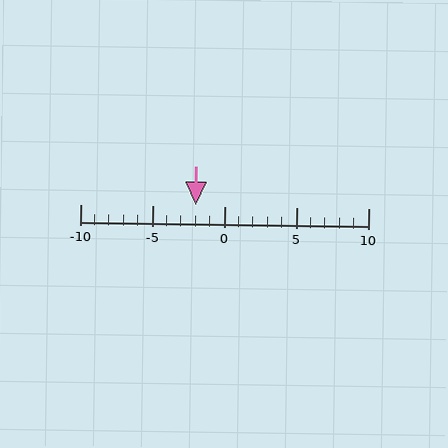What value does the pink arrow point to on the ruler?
The pink arrow points to approximately -2.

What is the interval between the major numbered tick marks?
The major tick marks are spaced 5 units apart.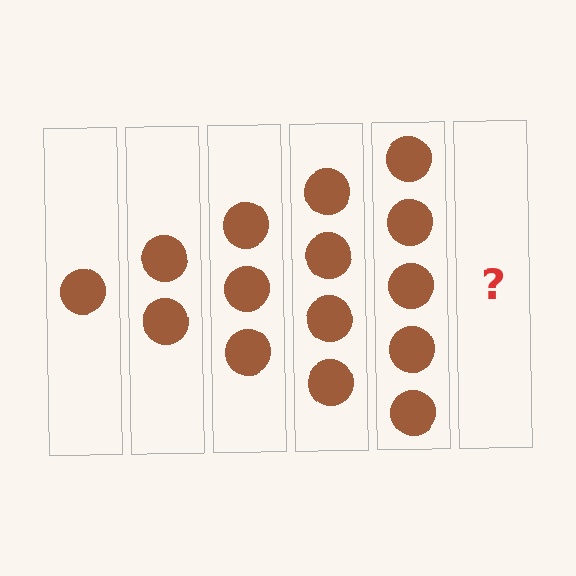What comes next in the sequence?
The next element should be 6 circles.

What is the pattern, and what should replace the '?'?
The pattern is that each step adds one more circle. The '?' should be 6 circles.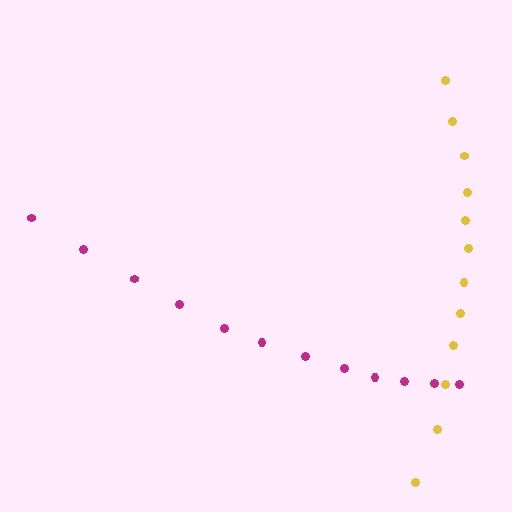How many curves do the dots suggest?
There are 2 distinct paths.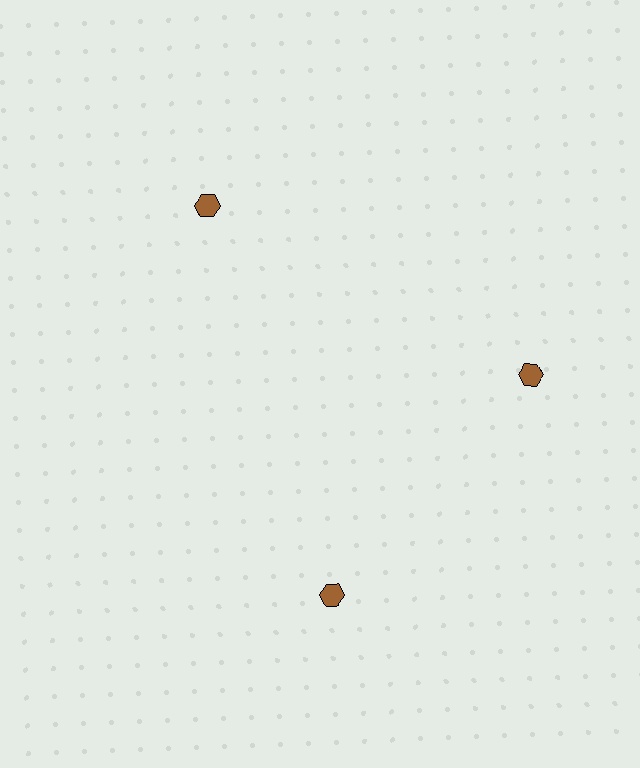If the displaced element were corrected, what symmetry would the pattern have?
It would have 3-fold rotational symmetry — the pattern would map onto itself every 120 degrees.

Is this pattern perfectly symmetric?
No. The 3 brown hexagons are arranged in a ring, but one element near the 7 o'clock position is rotated out of alignment along the ring, breaking the 3-fold rotational symmetry.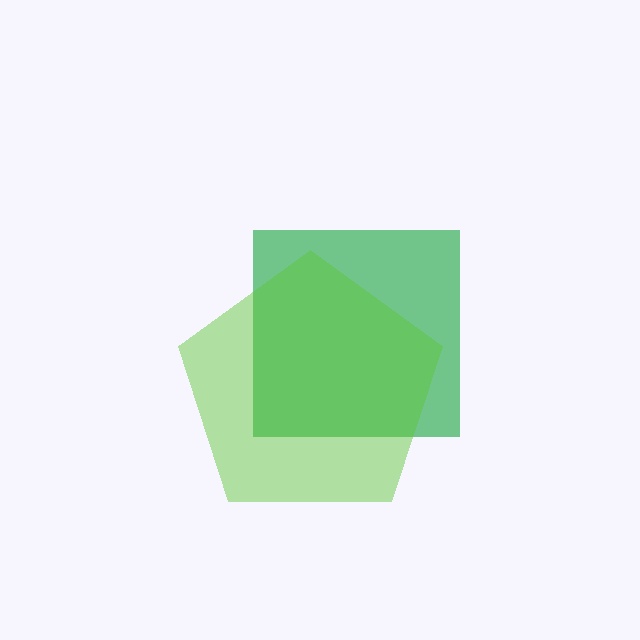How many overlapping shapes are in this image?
There are 2 overlapping shapes in the image.